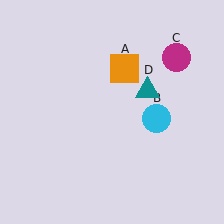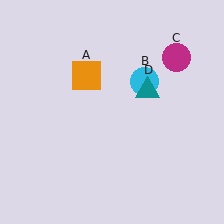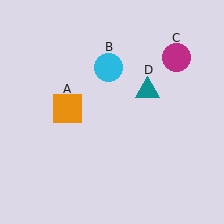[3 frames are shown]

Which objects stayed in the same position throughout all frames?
Magenta circle (object C) and teal triangle (object D) remained stationary.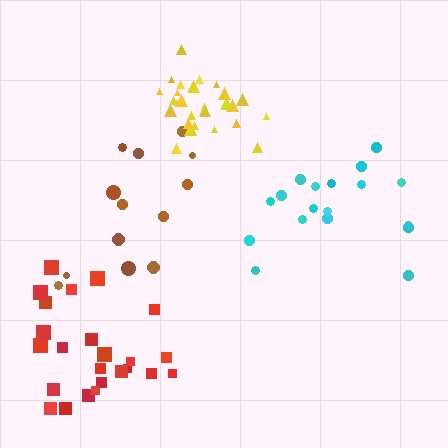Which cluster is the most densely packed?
Yellow.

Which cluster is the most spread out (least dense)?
Brown.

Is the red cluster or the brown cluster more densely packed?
Red.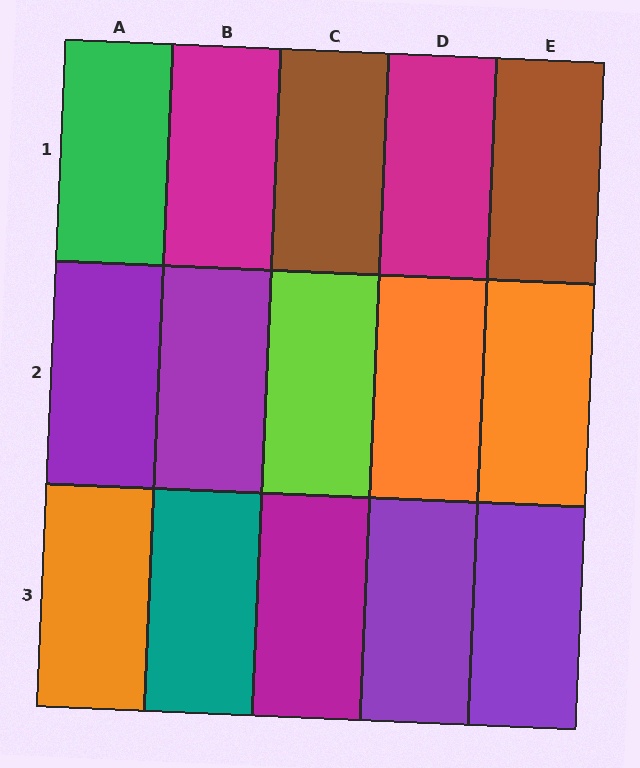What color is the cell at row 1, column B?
Magenta.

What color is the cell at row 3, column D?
Purple.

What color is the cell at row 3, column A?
Orange.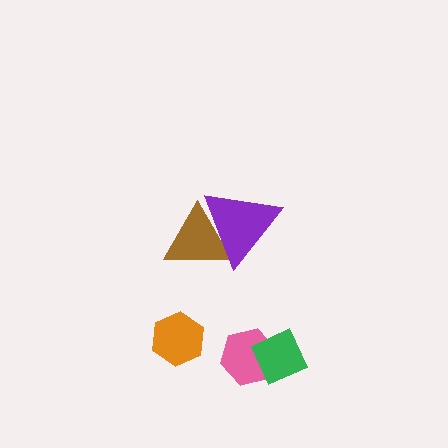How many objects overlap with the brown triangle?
1 object overlaps with the brown triangle.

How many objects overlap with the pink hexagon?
1 object overlaps with the pink hexagon.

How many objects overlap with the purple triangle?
1 object overlaps with the purple triangle.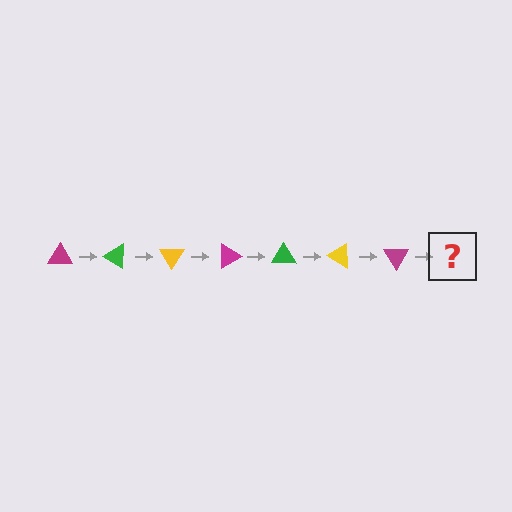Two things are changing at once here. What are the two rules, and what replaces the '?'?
The two rules are that it rotates 30 degrees each step and the color cycles through magenta, green, and yellow. The '?' should be a green triangle, rotated 210 degrees from the start.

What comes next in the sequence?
The next element should be a green triangle, rotated 210 degrees from the start.